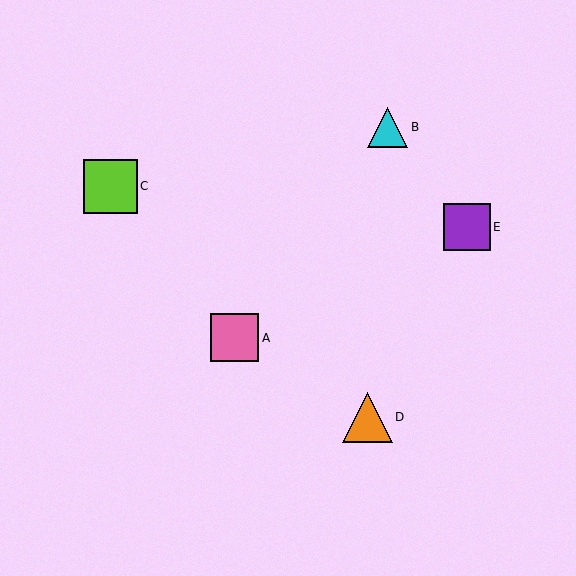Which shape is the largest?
The lime square (labeled C) is the largest.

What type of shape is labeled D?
Shape D is an orange triangle.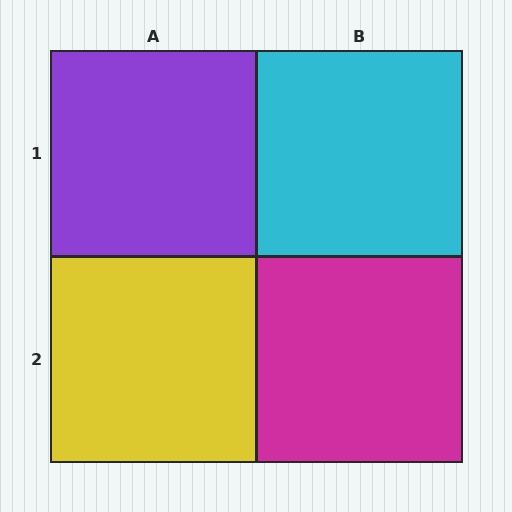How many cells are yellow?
1 cell is yellow.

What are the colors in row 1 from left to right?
Purple, cyan.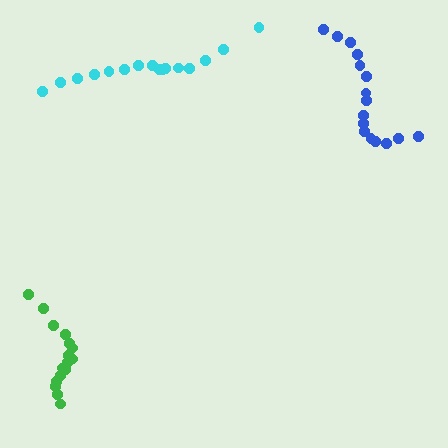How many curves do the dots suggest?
There are 3 distinct paths.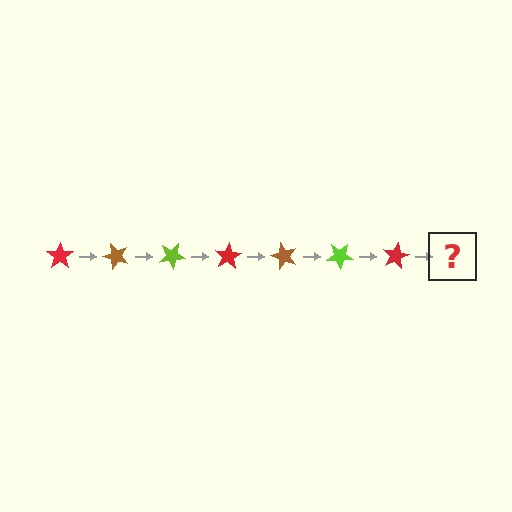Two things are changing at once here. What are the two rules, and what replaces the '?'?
The two rules are that it rotates 50 degrees each step and the color cycles through red, brown, and lime. The '?' should be a brown star, rotated 350 degrees from the start.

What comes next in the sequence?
The next element should be a brown star, rotated 350 degrees from the start.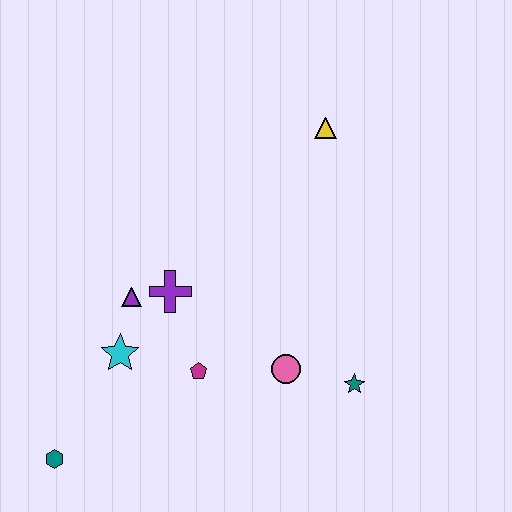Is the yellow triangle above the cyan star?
Yes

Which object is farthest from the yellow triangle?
The teal hexagon is farthest from the yellow triangle.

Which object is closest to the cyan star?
The purple triangle is closest to the cyan star.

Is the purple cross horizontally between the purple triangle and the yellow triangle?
Yes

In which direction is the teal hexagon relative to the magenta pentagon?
The teal hexagon is to the left of the magenta pentagon.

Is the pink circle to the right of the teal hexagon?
Yes